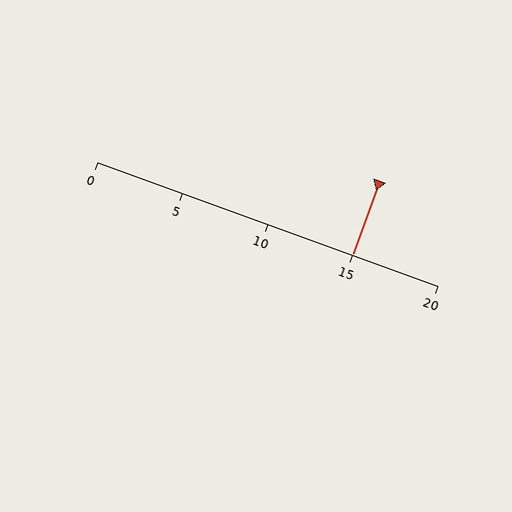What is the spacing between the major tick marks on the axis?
The major ticks are spaced 5 apart.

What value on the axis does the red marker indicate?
The marker indicates approximately 15.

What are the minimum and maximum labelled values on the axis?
The axis runs from 0 to 20.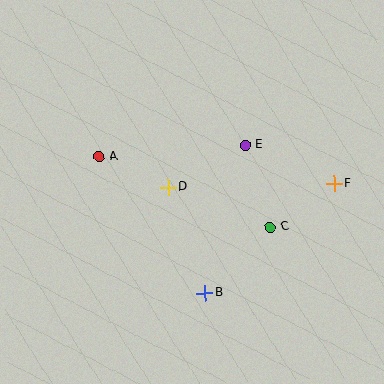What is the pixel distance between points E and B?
The distance between E and B is 153 pixels.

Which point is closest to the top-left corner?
Point A is closest to the top-left corner.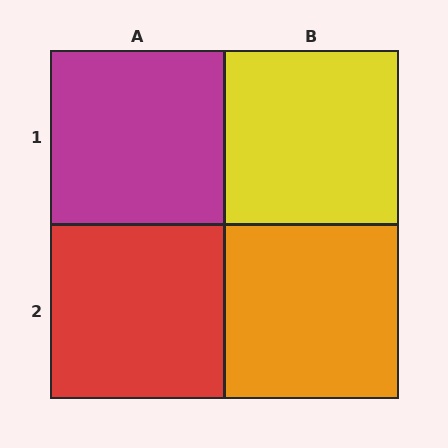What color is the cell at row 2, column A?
Red.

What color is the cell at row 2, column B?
Orange.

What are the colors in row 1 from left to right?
Magenta, yellow.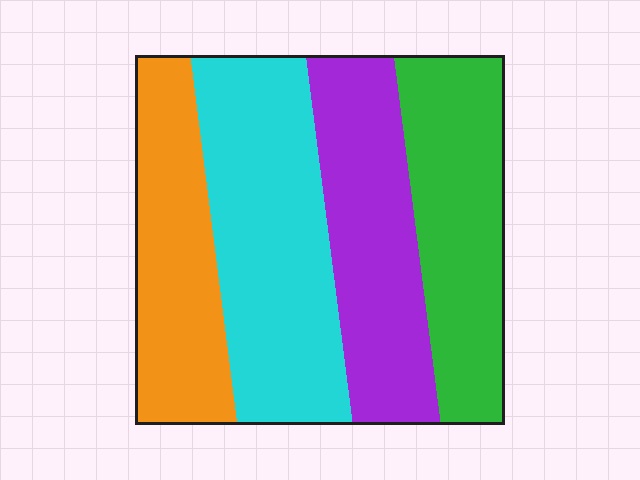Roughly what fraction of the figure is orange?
Orange takes up about one fifth (1/5) of the figure.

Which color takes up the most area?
Cyan, at roughly 30%.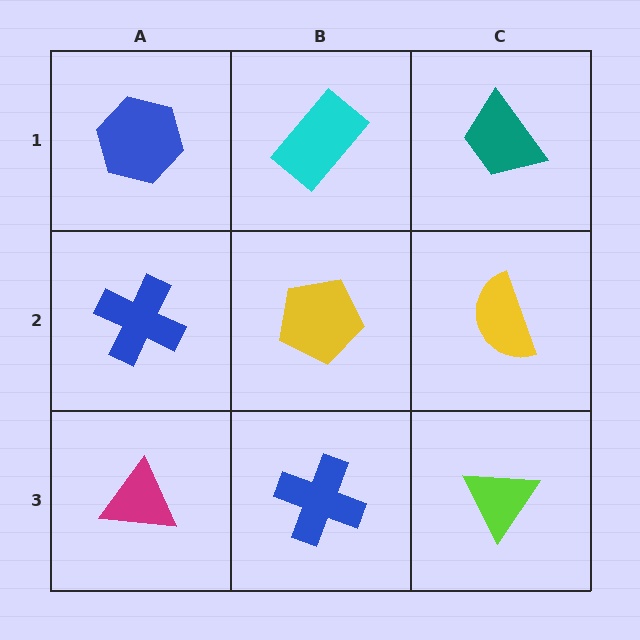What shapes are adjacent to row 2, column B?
A cyan rectangle (row 1, column B), a blue cross (row 3, column B), a blue cross (row 2, column A), a yellow semicircle (row 2, column C).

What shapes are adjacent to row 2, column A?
A blue hexagon (row 1, column A), a magenta triangle (row 3, column A), a yellow pentagon (row 2, column B).